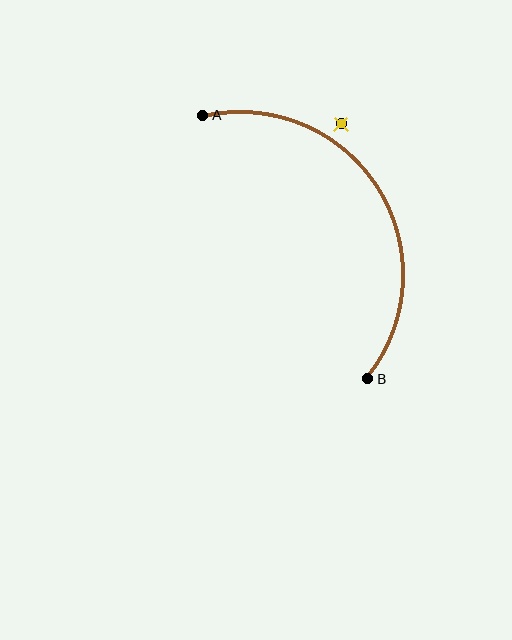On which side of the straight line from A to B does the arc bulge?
The arc bulges to the right of the straight line connecting A and B.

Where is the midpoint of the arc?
The arc midpoint is the point on the curve farthest from the straight line joining A and B. It sits to the right of that line.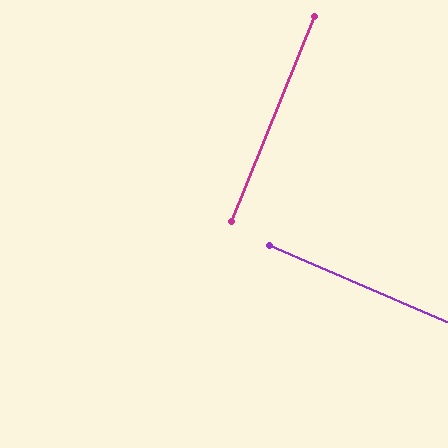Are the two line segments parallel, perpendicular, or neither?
Perpendicular — they meet at approximately 89°.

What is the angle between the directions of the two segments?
Approximately 89 degrees.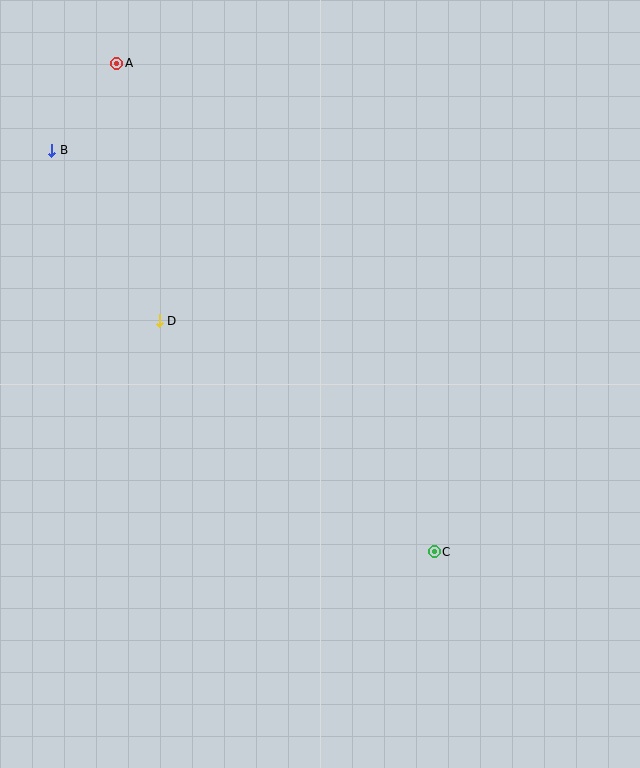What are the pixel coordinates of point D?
Point D is at (159, 321).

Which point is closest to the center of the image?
Point D at (159, 321) is closest to the center.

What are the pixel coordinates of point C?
Point C is at (434, 552).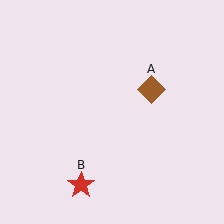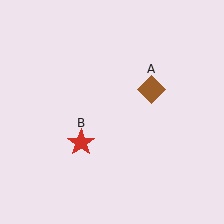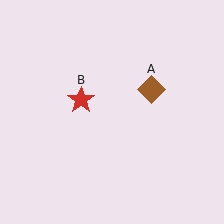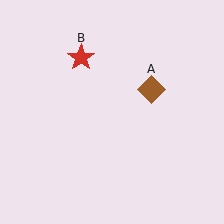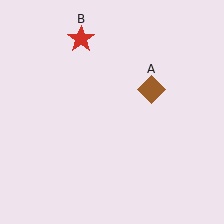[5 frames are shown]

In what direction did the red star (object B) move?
The red star (object B) moved up.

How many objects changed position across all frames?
1 object changed position: red star (object B).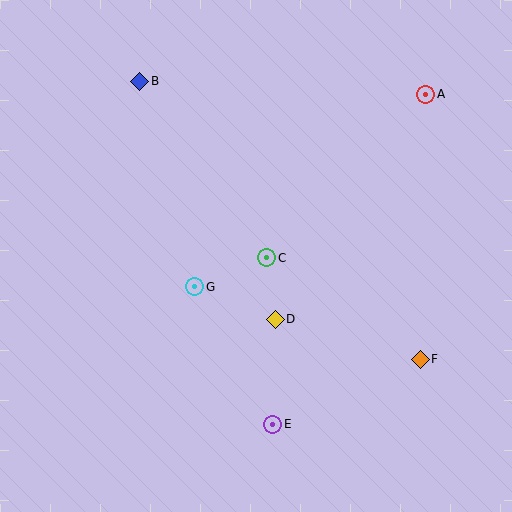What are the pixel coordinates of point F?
Point F is at (420, 359).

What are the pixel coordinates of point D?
Point D is at (275, 319).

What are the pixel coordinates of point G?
Point G is at (195, 287).